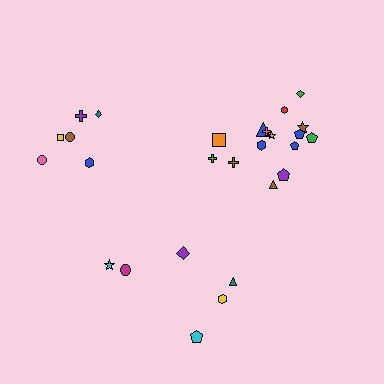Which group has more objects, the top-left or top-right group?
The top-right group.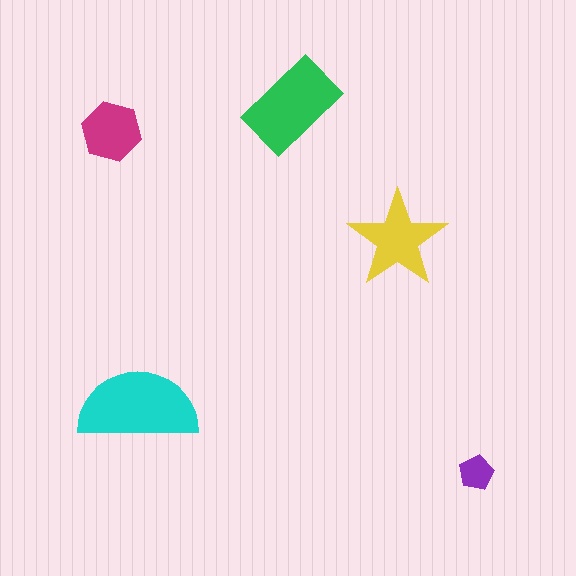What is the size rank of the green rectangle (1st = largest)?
2nd.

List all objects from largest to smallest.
The cyan semicircle, the green rectangle, the yellow star, the magenta hexagon, the purple pentagon.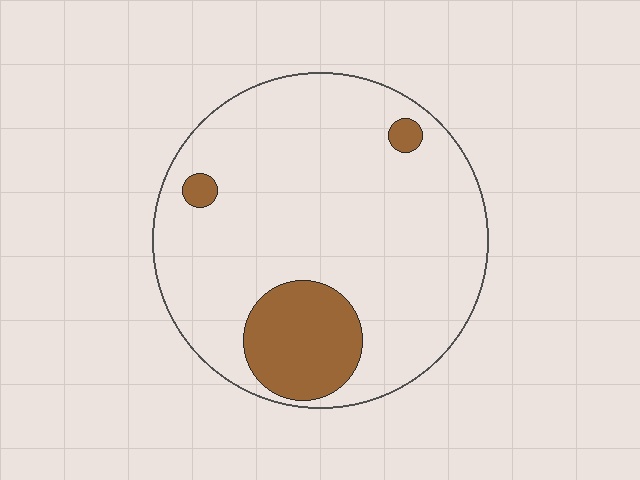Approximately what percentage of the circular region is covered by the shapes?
Approximately 15%.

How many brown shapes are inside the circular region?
3.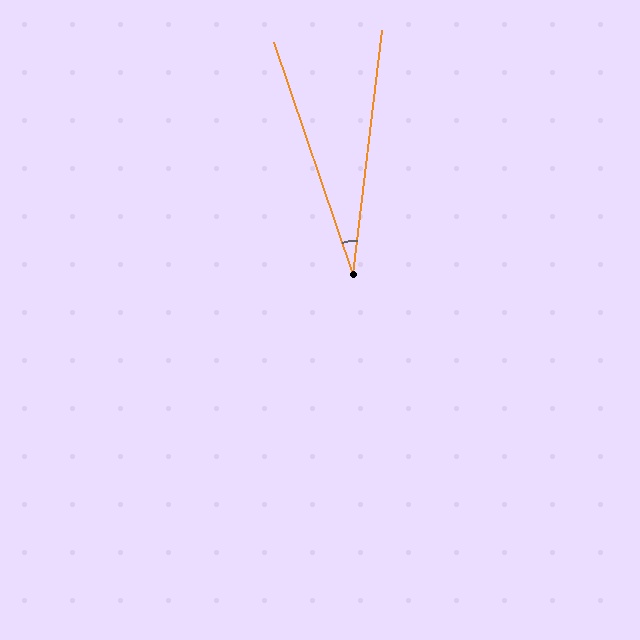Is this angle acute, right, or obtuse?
It is acute.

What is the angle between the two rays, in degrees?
Approximately 26 degrees.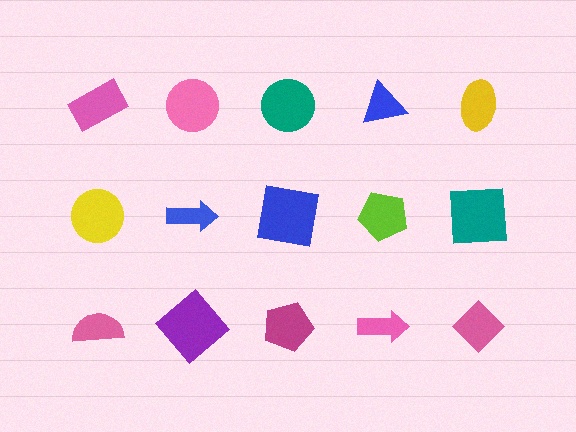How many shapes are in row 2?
5 shapes.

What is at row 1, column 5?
A yellow ellipse.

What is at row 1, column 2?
A pink circle.